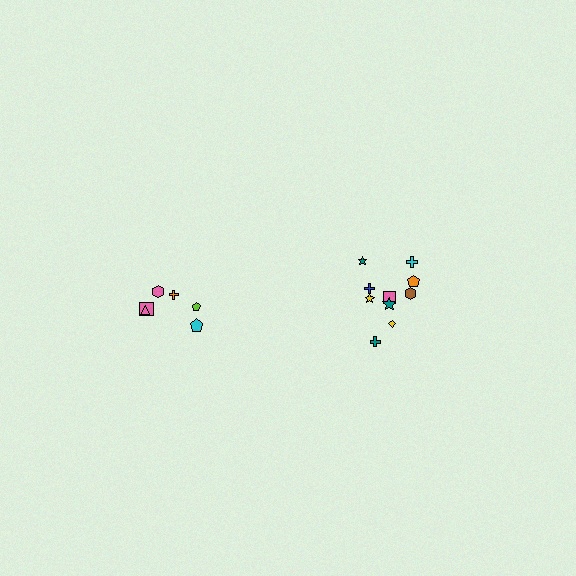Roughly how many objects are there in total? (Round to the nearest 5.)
Roughly 15 objects in total.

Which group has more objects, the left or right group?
The right group.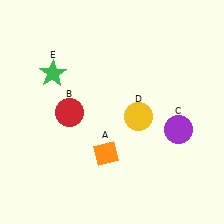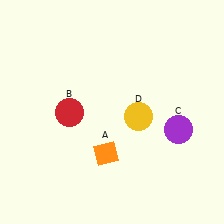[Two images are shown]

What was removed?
The green star (E) was removed in Image 2.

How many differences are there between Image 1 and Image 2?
There is 1 difference between the two images.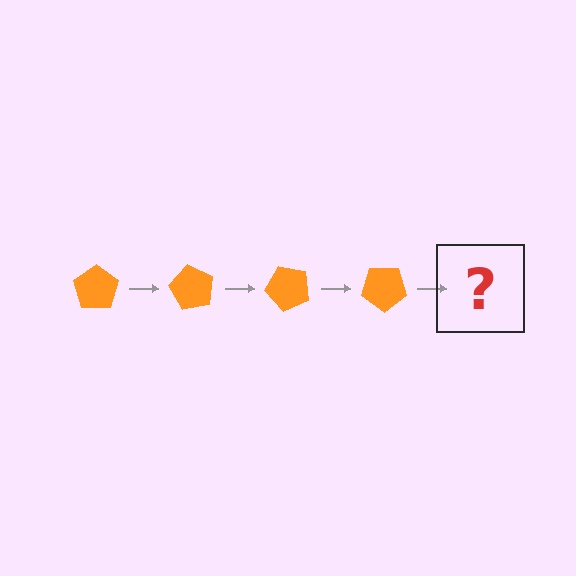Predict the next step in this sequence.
The next step is an orange pentagon rotated 240 degrees.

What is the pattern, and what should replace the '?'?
The pattern is that the pentagon rotates 60 degrees each step. The '?' should be an orange pentagon rotated 240 degrees.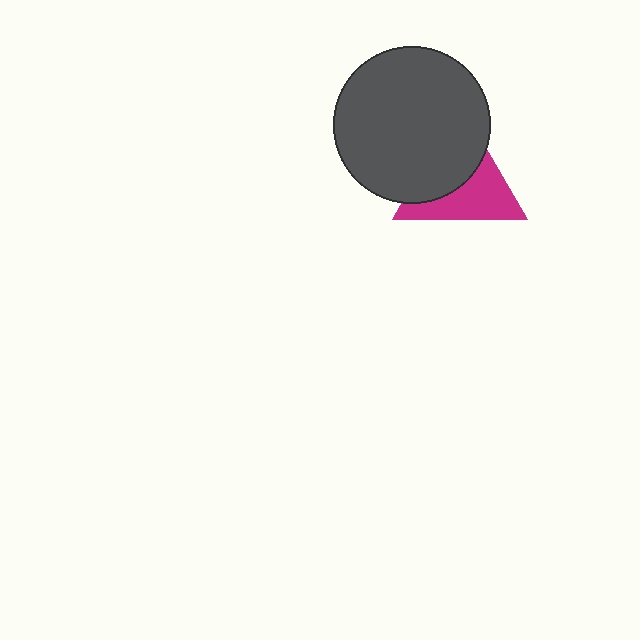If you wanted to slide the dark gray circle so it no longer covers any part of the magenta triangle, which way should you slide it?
Slide it toward the upper-left — that is the most direct way to separate the two shapes.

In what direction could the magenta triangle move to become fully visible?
The magenta triangle could move toward the lower-right. That would shift it out from behind the dark gray circle entirely.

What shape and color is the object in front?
The object in front is a dark gray circle.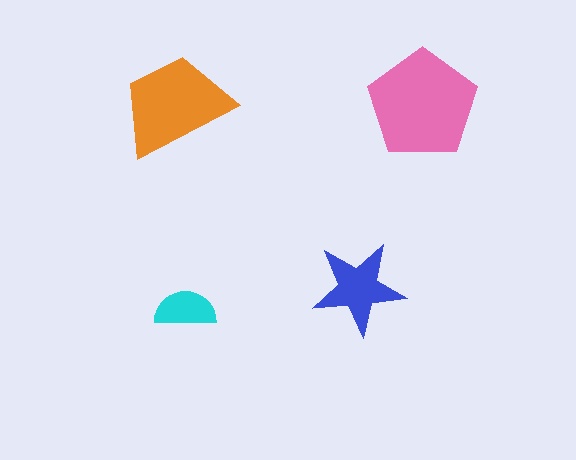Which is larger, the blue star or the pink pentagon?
The pink pentagon.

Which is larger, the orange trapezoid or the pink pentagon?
The pink pentagon.